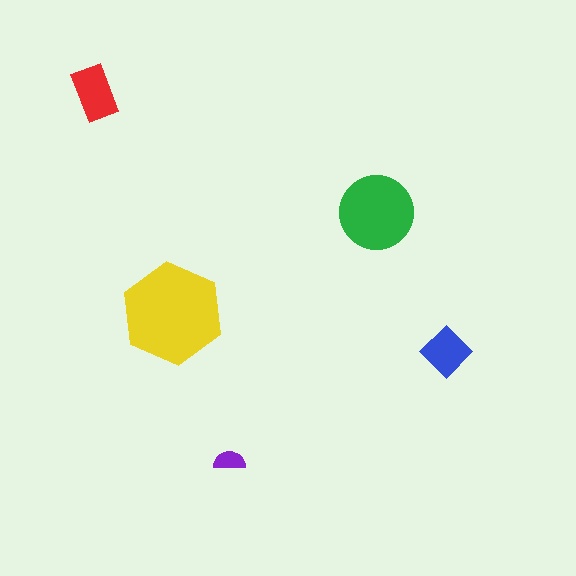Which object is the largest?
The yellow hexagon.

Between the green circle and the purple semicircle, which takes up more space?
The green circle.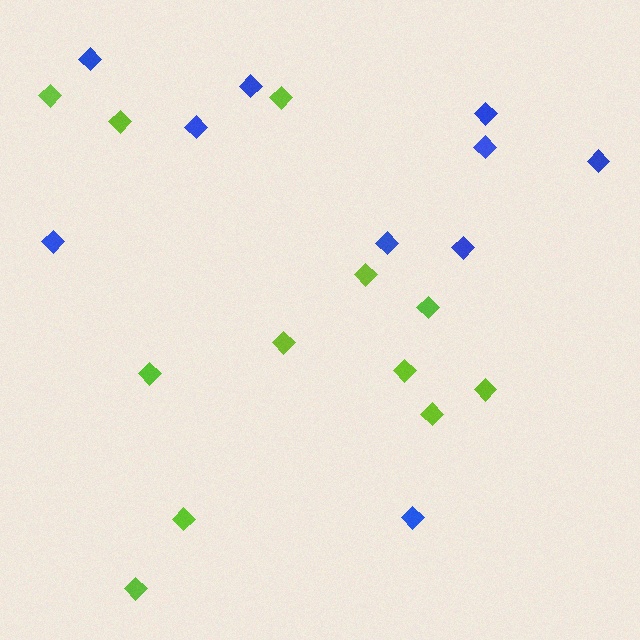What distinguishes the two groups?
There are 2 groups: one group of lime diamonds (12) and one group of blue diamonds (10).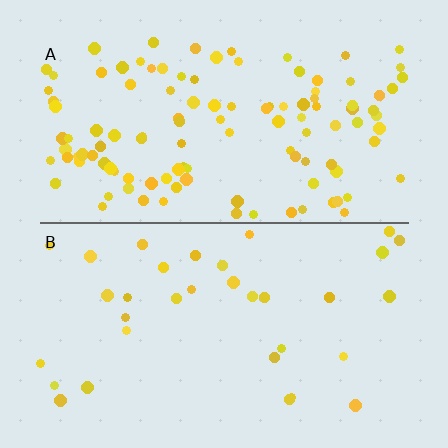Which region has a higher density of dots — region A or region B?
A (the top).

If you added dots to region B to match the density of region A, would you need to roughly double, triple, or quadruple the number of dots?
Approximately triple.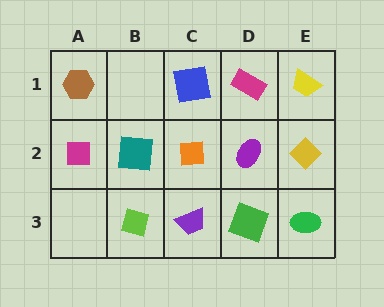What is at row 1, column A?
A brown hexagon.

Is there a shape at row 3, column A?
No, that cell is empty.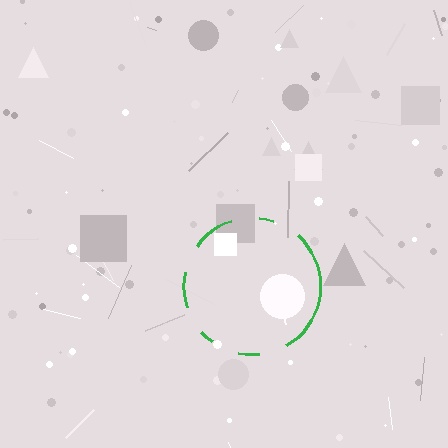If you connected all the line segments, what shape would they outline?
They would outline a circle.